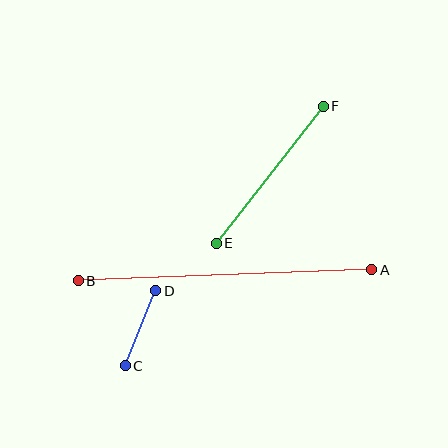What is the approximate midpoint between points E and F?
The midpoint is at approximately (270, 175) pixels.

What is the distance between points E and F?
The distance is approximately 174 pixels.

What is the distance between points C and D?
The distance is approximately 81 pixels.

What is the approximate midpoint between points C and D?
The midpoint is at approximately (141, 328) pixels.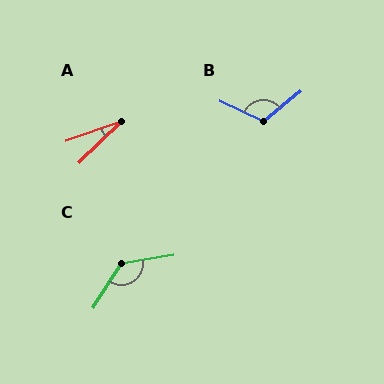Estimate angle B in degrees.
Approximately 115 degrees.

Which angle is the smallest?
A, at approximately 24 degrees.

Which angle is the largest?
C, at approximately 132 degrees.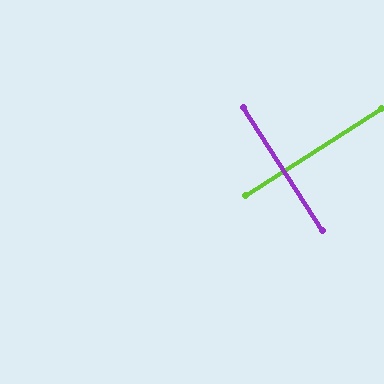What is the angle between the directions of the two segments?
Approximately 90 degrees.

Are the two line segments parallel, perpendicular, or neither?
Perpendicular — they meet at approximately 90°.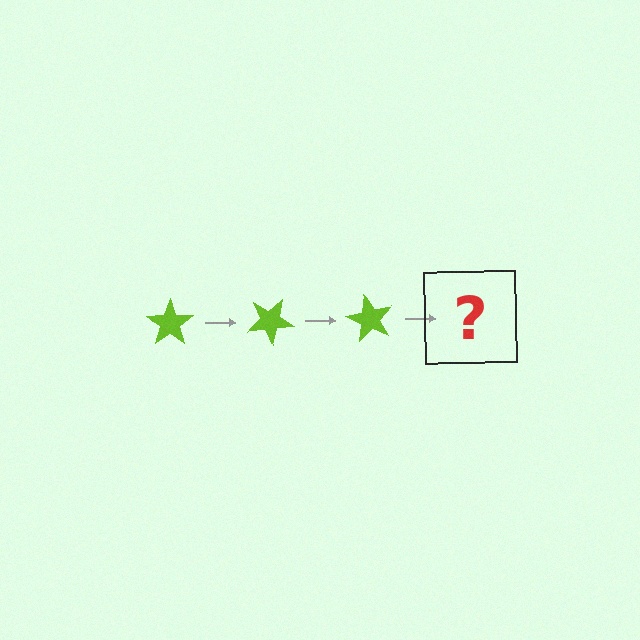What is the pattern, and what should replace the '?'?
The pattern is that the star rotates 30 degrees each step. The '?' should be a lime star rotated 90 degrees.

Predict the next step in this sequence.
The next step is a lime star rotated 90 degrees.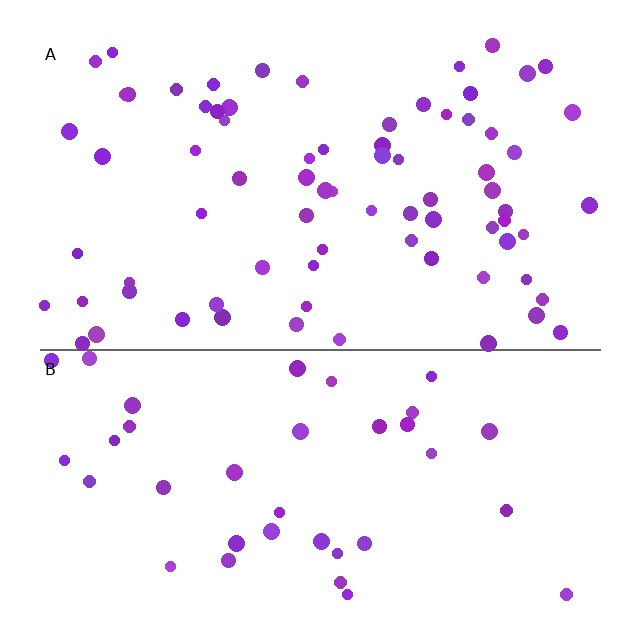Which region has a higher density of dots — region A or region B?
A (the top).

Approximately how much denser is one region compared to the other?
Approximately 2.0× — region A over region B.